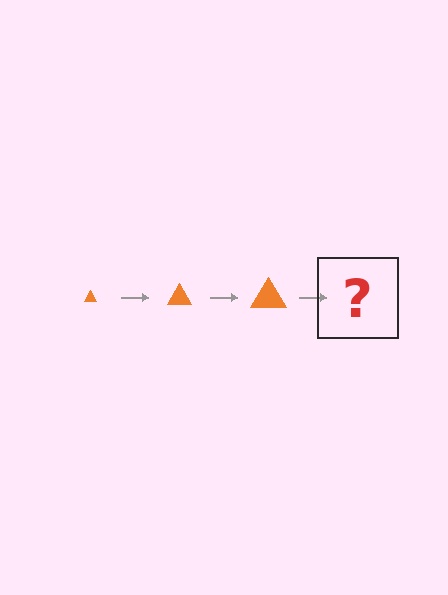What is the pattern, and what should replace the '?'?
The pattern is that the triangle gets progressively larger each step. The '?' should be an orange triangle, larger than the previous one.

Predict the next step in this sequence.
The next step is an orange triangle, larger than the previous one.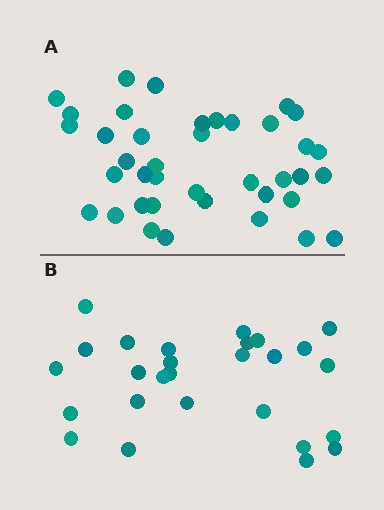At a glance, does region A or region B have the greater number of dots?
Region A (the top region) has more dots.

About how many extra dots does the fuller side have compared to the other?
Region A has roughly 12 or so more dots than region B.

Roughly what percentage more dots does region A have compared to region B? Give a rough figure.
About 45% more.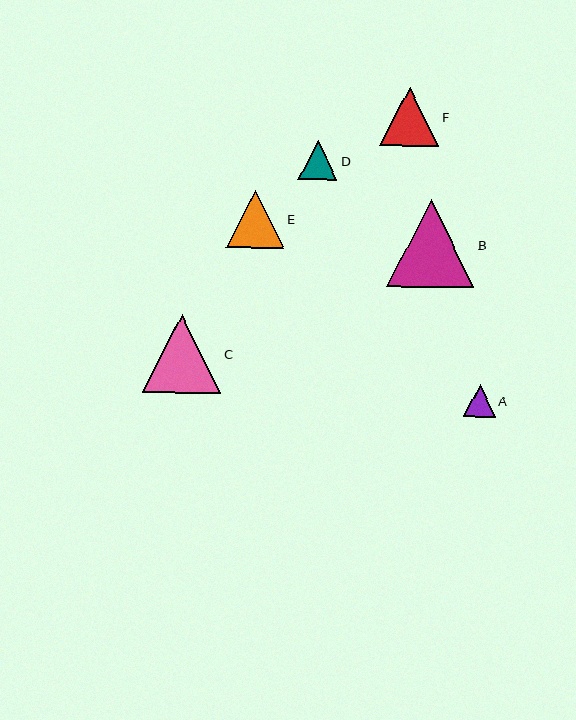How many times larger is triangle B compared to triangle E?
Triangle B is approximately 1.5 times the size of triangle E.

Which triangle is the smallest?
Triangle A is the smallest with a size of approximately 32 pixels.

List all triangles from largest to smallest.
From largest to smallest: B, C, F, E, D, A.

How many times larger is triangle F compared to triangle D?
Triangle F is approximately 1.5 times the size of triangle D.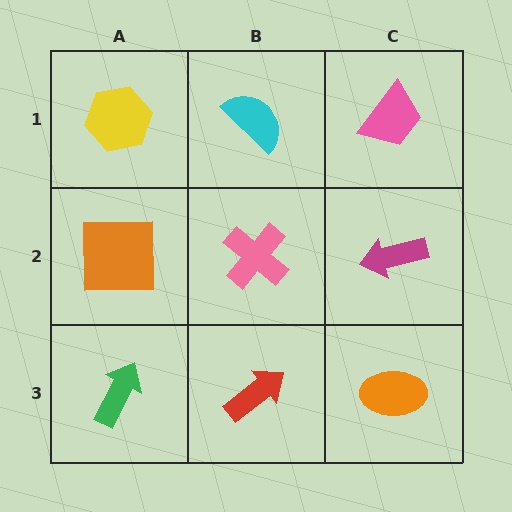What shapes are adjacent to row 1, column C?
A magenta arrow (row 2, column C), a cyan semicircle (row 1, column B).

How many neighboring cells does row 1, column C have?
2.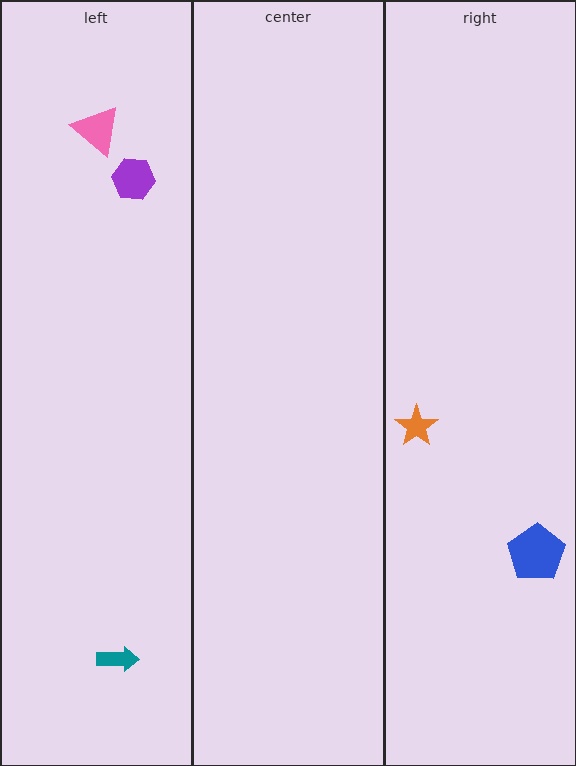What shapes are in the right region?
The blue pentagon, the orange star.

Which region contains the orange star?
The right region.